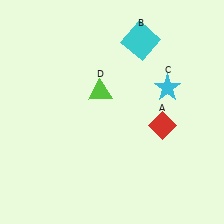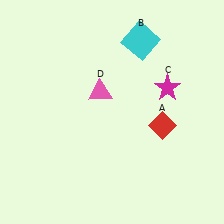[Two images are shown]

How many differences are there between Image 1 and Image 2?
There are 2 differences between the two images.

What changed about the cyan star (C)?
In Image 1, C is cyan. In Image 2, it changed to magenta.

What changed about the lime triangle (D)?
In Image 1, D is lime. In Image 2, it changed to pink.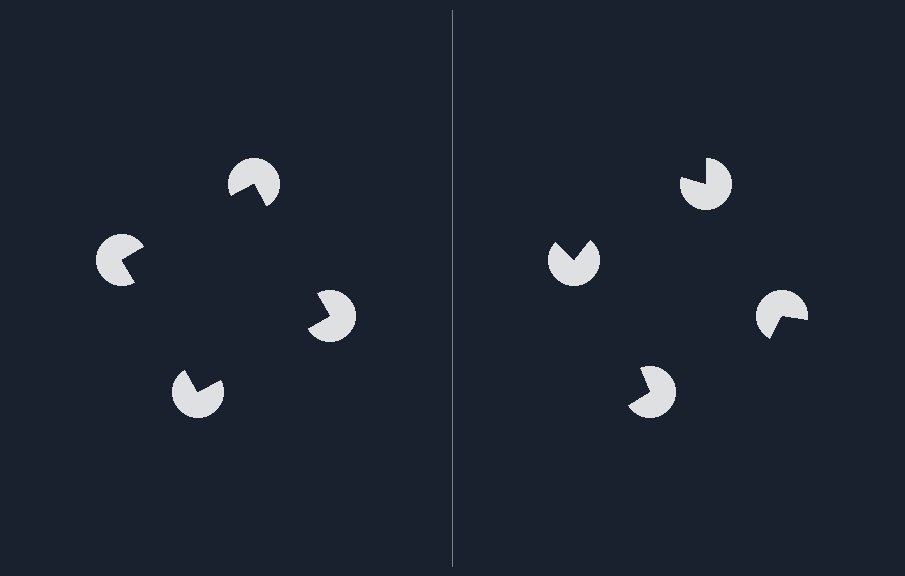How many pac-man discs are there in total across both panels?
8 — 4 on each side.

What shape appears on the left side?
An illusory square.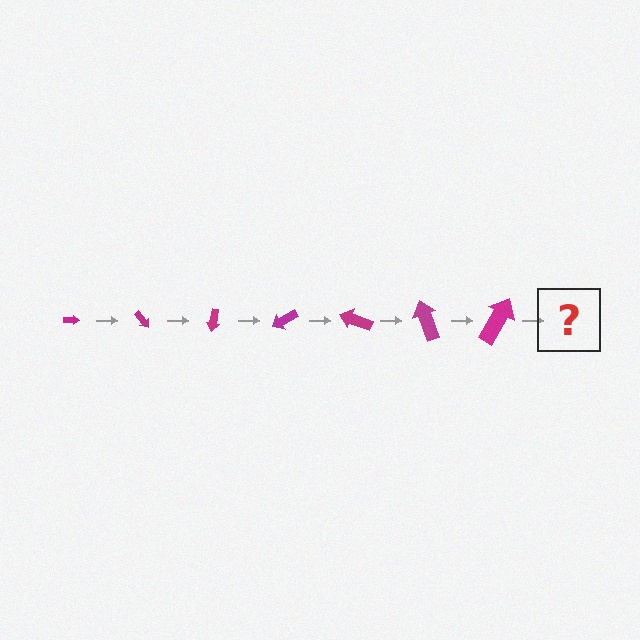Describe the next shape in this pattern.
It should be an arrow, larger than the previous one and rotated 350 degrees from the start.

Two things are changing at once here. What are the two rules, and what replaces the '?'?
The two rules are that the arrow grows larger each step and it rotates 50 degrees each step. The '?' should be an arrow, larger than the previous one and rotated 350 degrees from the start.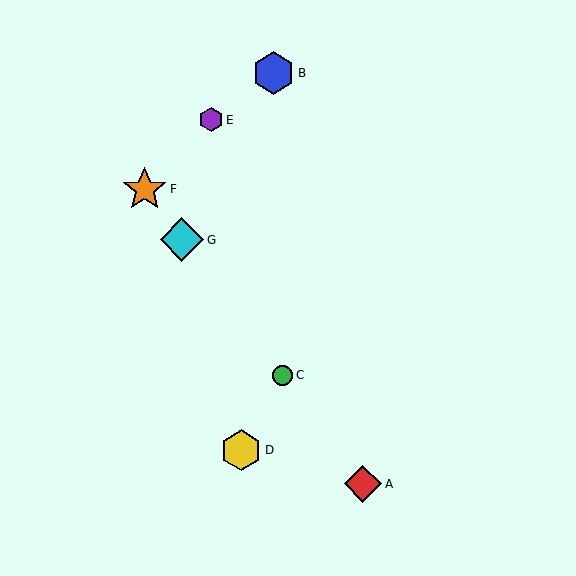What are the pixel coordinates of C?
Object C is at (282, 375).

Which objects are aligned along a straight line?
Objects A, C, F, G are aligned along a straight line.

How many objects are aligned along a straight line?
4 objects (A, C, F, G) are aligned along a straight line.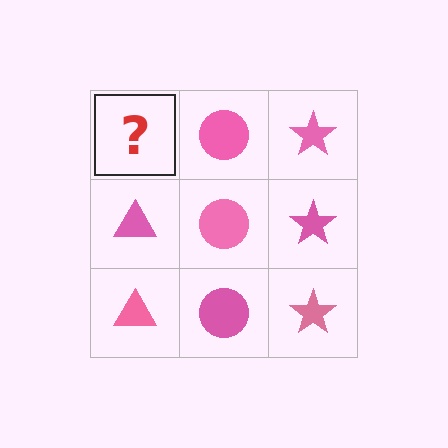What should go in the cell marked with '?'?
The missing cell should contain a pink triangle.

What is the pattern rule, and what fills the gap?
The rule is that each column has a consistent shape. The gap should be filled with a pink triangle.